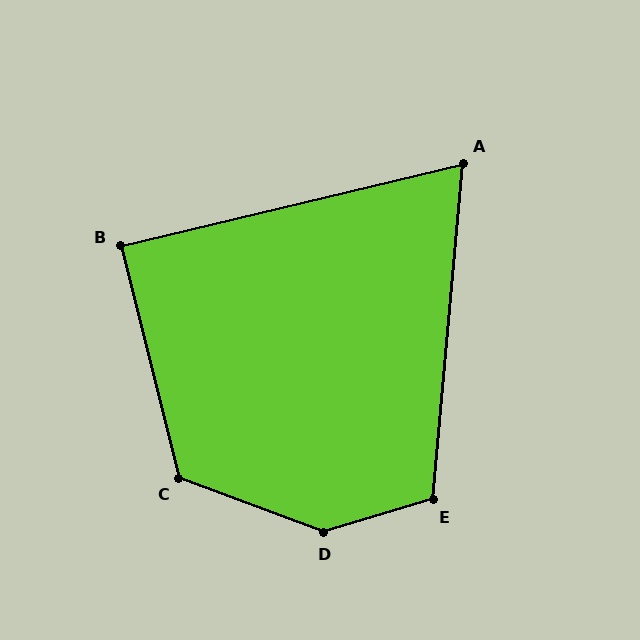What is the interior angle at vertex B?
Approximately 90 degrees (approximately right).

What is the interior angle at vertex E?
Approximately 112 degrees (obtuse).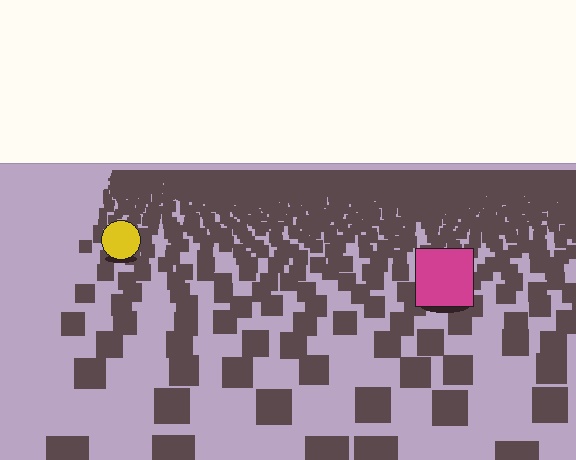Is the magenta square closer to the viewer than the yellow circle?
Yes. The magenta square is closer — you can tell from the texture gradient: the ground texture is coarser near it.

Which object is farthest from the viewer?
The yellow circle is farthest from the viewer. It appears smaller and the ground texture around it is denser.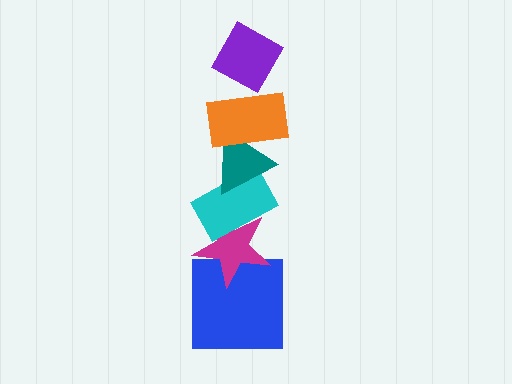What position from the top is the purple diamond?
The purple diamond is 1st from the top.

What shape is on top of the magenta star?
The cyan rectangle is on top of the magenta star.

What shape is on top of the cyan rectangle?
The teal triangle is on top of the cyan rectangle.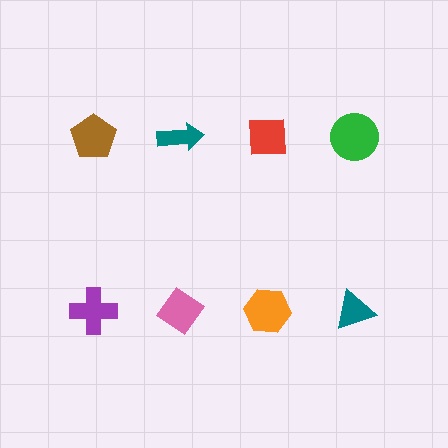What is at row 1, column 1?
A brown pentagon.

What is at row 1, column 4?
A green circle.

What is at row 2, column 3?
An orange hexagon.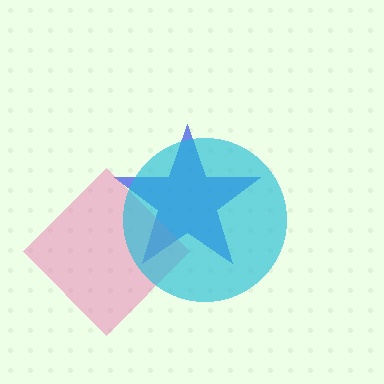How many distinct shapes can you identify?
There are 3 distinct shapes: a blue star, a pink diamond, a cyan circle.